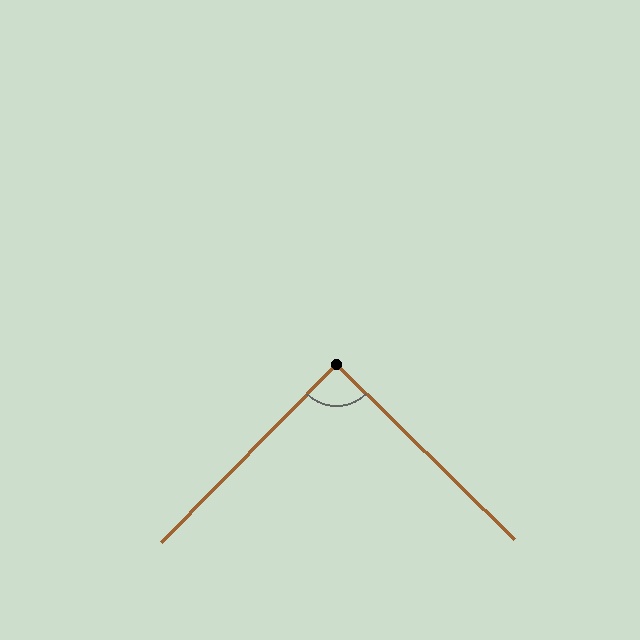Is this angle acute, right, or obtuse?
It is approximately a right angle.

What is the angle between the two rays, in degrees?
Approximately 90 degrees.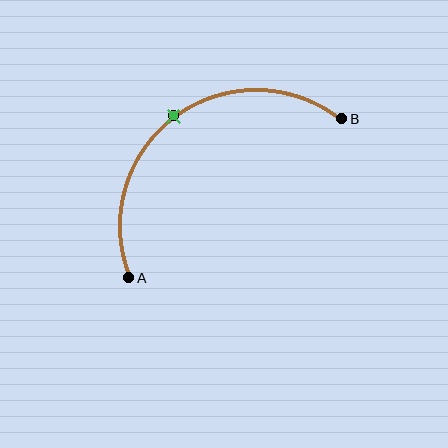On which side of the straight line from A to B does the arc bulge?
The arc bulges above and to the left of the straight line connecting A and B.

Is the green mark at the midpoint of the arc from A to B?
Yes. The green mark lies on the arc at equal arc-length from both A and B — it is the arc midpoint.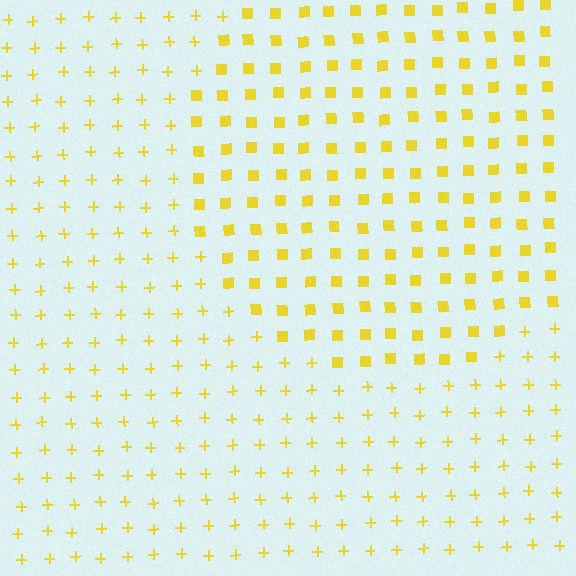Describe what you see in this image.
The image is filled with small yellow elements arranged in a uniform grid. A circle-shaped region contains squares, while the surrounding area contains plus signs. The boundary is defined purely by the change in element shape.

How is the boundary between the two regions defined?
The boundary is defined by a change in element shape: squares inside vs. plus signs outside. All elements share the same color and spacing.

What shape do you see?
I see a circle.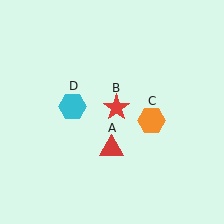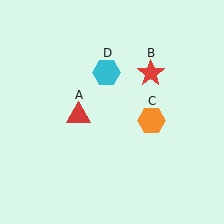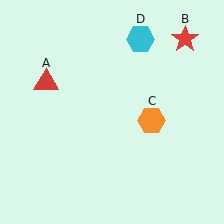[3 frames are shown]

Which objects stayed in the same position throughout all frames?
Orange hexagon (object C) remained stationary.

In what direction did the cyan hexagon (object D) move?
The cyan hexagon (object D) moved up and to the right.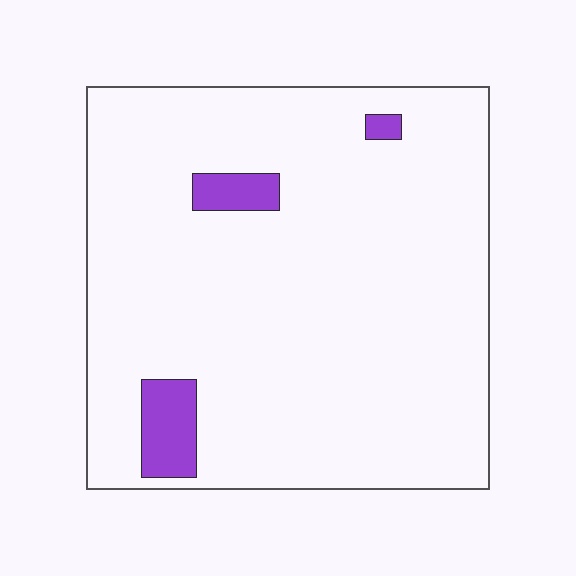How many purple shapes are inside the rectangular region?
3.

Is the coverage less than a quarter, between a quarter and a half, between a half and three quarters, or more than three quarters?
Less than a quarter.